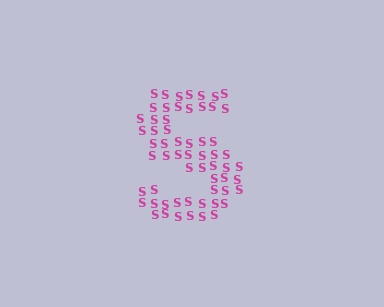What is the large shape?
The large shape is the letter S.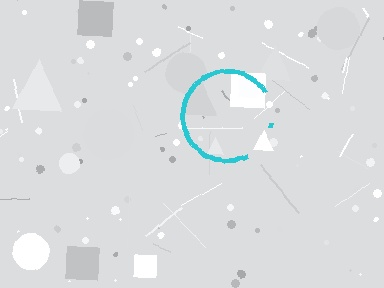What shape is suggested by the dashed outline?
The dashed outline suggests a circle.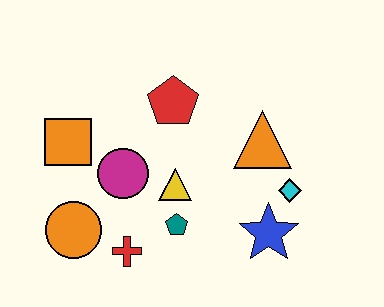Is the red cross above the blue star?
No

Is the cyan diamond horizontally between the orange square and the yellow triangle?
No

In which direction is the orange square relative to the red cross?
The orange square is above the red cross.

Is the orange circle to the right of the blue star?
No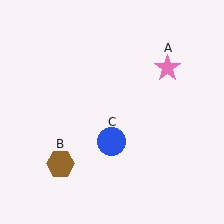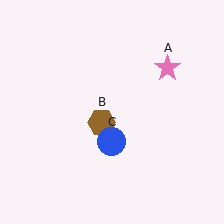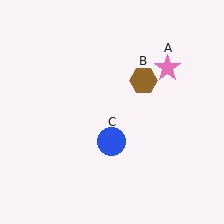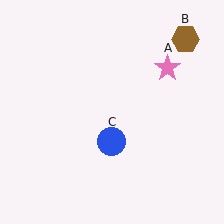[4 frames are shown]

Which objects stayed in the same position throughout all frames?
Pink star (object A) and blue circle (object C) remained stationary.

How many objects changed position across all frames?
1 object changed position: brown hexagon (object B).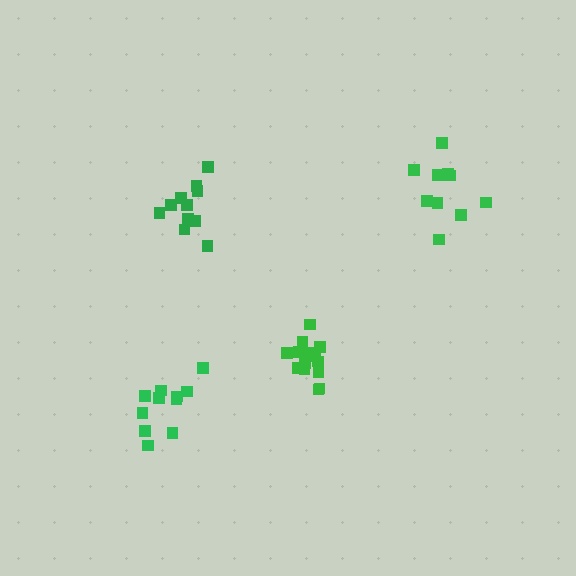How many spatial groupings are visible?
There are 4 spatial groupings.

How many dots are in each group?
Group 1: 10 dots, Group 2: 14 dots, Group 3: 11 dots, Group 4: 11 dots (46 total).